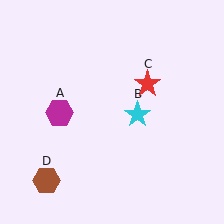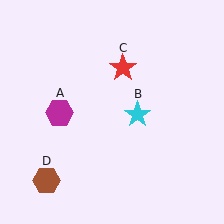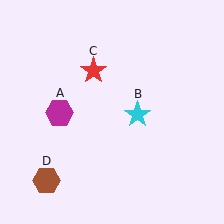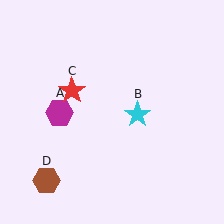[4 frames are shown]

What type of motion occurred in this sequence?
The red star (object C) rotated counterclockwise around the center of the scene.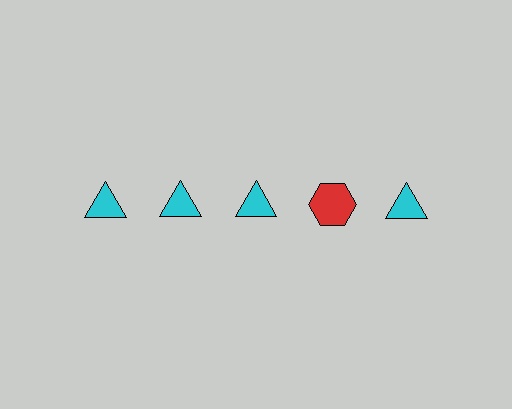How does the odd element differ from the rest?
It differs in both color (red instead of cyan) and shape (hexagon instead of triangle).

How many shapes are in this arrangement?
There are 5 shapes arranged in a grid pattern.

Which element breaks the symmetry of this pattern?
The red hexagon in the top row, second from right column breaks the symmetry. All other shapes are cyan triangles.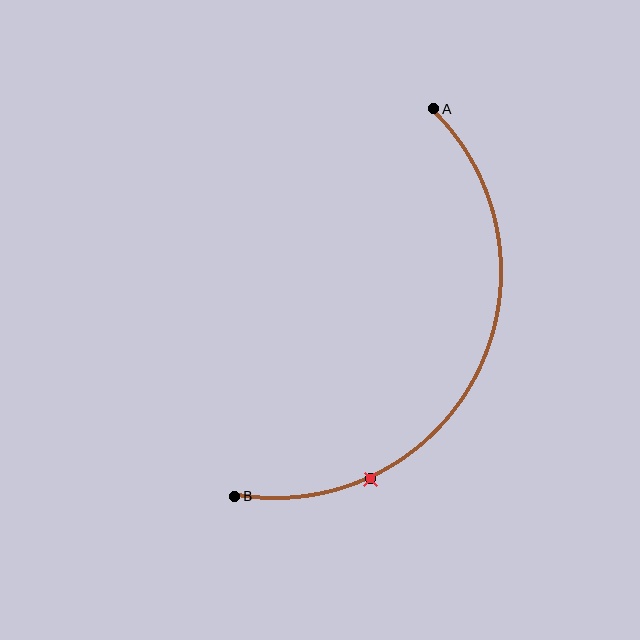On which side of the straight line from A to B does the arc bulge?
The arc bulges to the right of the straight line connecting A and B.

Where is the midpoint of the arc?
The arc midpoint is the point on the curve farthest from the straight line joining A and B. It sits to the right of that line.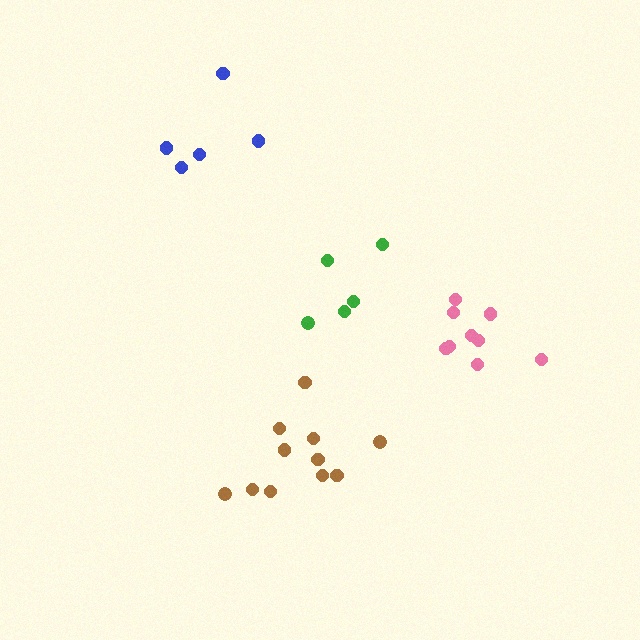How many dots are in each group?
Group 1: 11 dots, Group 2: 5 dots, Group 3: 5 dots, Group 4: 9 dots (30 total).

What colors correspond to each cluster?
The clusters are colored: brown, green, blue, pink.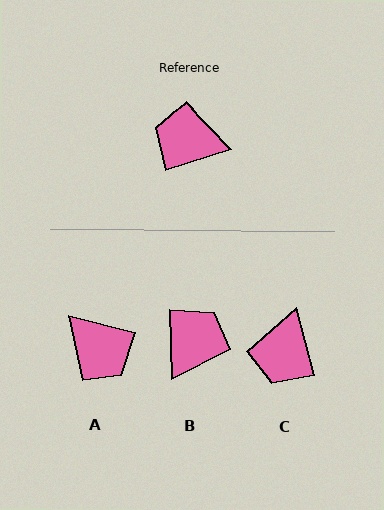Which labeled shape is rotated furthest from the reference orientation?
A, about 148 degrees away.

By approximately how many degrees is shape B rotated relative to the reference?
Approximately 107 degrees clockwise.